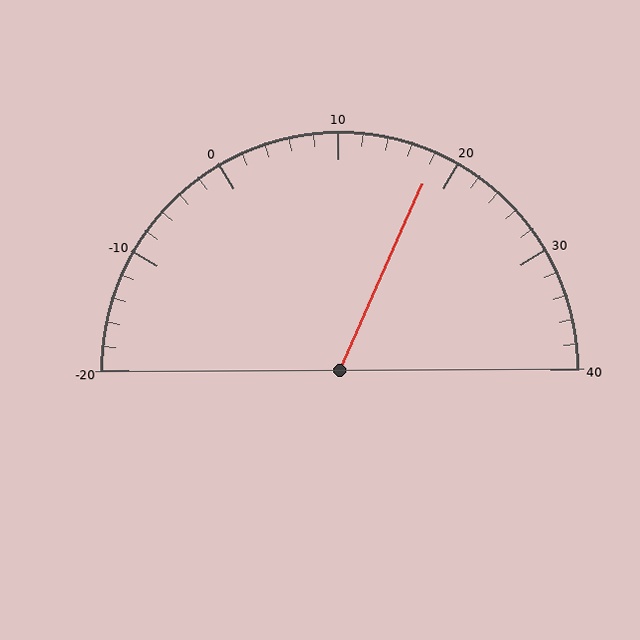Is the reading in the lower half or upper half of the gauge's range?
The reading is in the upper half of the range (-20 to 40).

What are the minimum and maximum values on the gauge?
The gauge ranges from -20 to 40.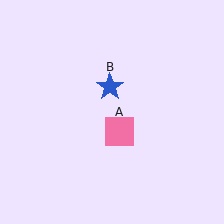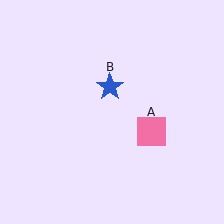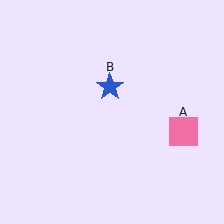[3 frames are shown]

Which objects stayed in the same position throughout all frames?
Blue star (object B) remained stationary.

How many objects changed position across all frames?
1 object changed position: pink square (object A).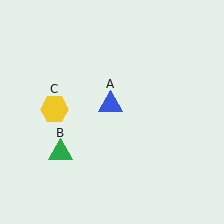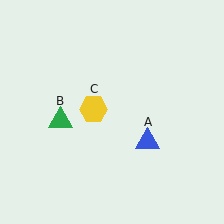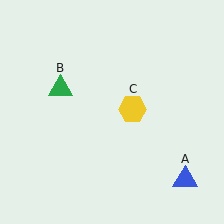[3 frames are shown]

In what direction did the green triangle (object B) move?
The green triangle (object B) moved up.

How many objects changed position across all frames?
3 objects changed position: blue triangle (object A), green triangle (object B), yellow hexagon (object C).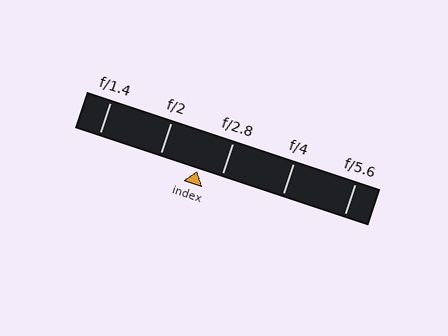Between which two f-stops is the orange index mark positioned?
The index mark is between f/2 and f/2.8.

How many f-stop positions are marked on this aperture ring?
There are 5 f-stop positions marked.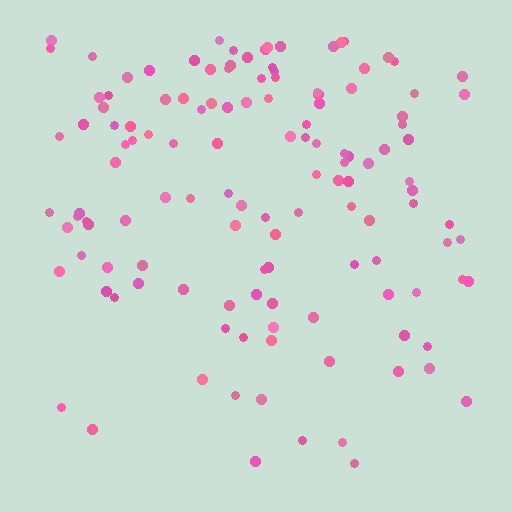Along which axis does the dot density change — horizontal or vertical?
Vertical.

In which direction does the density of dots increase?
From bottom to top, with the top side densest.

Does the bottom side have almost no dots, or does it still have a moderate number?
Still a moderate number, just noticeably fewer than the top.